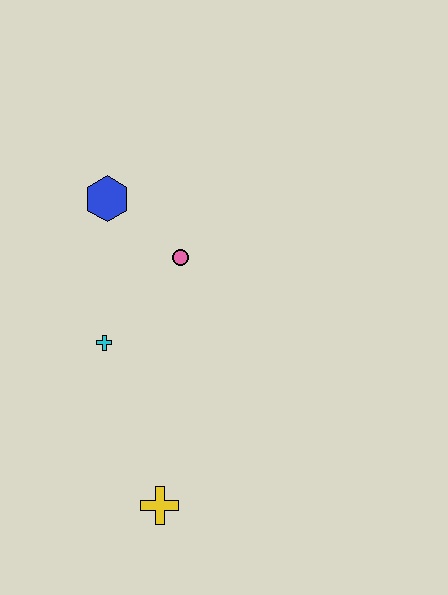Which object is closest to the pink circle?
The blue hexagon is closest to the pink circle.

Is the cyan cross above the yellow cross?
Yes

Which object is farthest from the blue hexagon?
The yellow cross is farthest from the blue hexagon.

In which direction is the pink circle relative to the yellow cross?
The pink circle is above the yellow cross.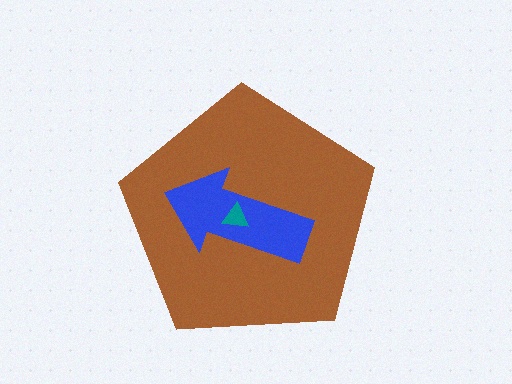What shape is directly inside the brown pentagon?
The blue arrow.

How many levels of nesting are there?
3.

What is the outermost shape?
The brown pentagon.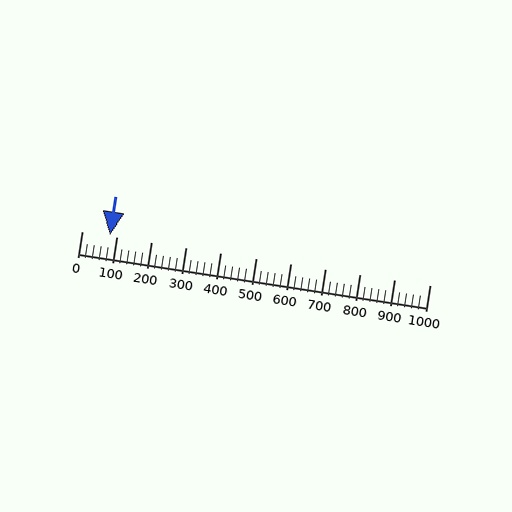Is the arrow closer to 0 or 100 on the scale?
The arrow is closer to 100.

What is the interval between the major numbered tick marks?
The major tick marks are spaced 100 units apart.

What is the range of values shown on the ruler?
The ruler shows values from 0 to 1000.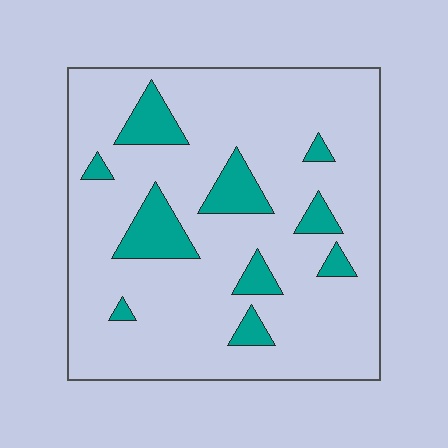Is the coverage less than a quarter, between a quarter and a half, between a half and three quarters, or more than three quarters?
Less than a quarter.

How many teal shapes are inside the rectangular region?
10.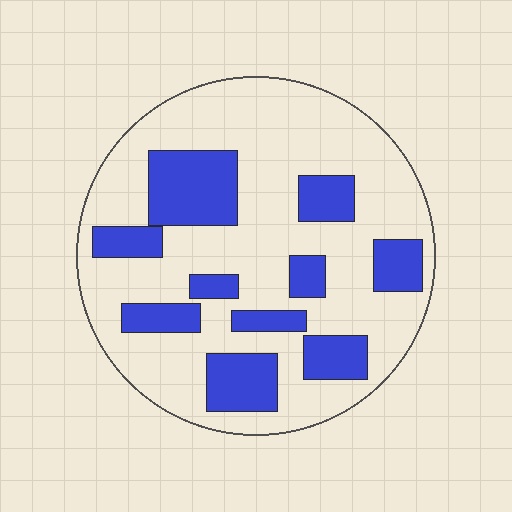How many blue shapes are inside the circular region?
10.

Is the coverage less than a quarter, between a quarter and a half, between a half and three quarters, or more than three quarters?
Between a quarter and a half.